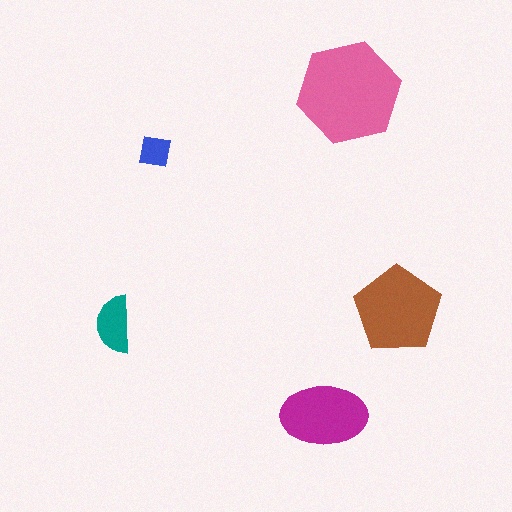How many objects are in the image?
There are 5 objects in the image.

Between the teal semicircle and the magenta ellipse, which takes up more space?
The magenta ellipse.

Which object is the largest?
The pink hexagon.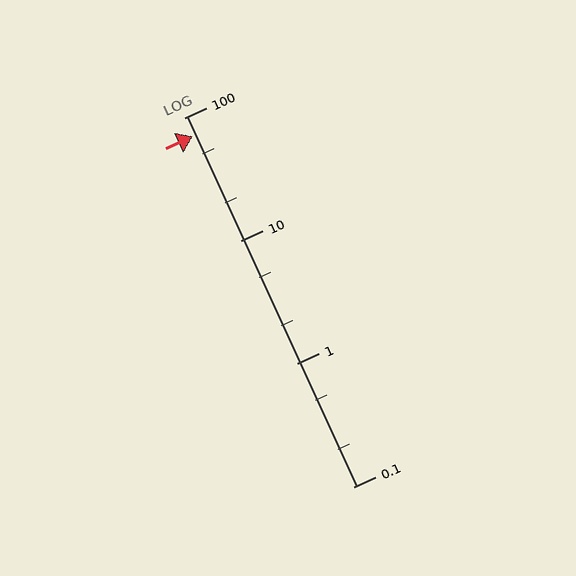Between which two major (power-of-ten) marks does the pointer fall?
The pointer is between 10 and 100.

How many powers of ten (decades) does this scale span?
The scale spans 3 decades, from 0.1 to 100.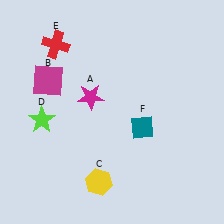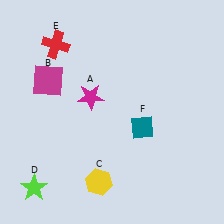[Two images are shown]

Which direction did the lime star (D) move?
The lime star (D) moved down.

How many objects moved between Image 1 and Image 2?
1 object moved between the two images.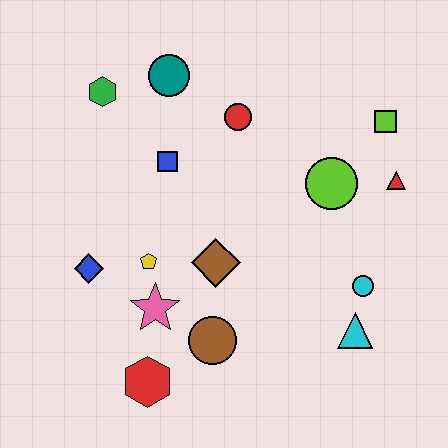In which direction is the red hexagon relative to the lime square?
The red hexagon is below the lime square.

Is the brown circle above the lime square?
No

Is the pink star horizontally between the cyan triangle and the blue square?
No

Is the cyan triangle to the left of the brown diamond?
No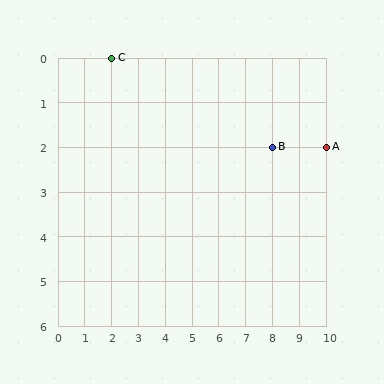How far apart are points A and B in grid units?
Points A and B are 2 columns apart.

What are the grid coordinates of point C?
Point C is at grid coordinates (2, 0).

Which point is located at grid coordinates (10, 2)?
Point A is at (10, 2).